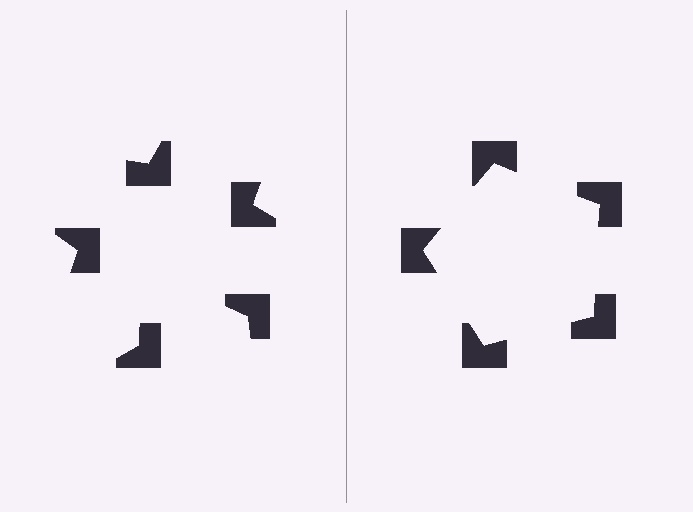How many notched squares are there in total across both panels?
10 — 5 on each side.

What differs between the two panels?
The notched squares are positioned identically on both sides; only the wedge orientations differ. On the right they align to a pentagon; on the left they are misaligned.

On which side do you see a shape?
An illusory pentagon appears on the right side. On the left side the wedge cuts are rotated, so no coherent shape forms.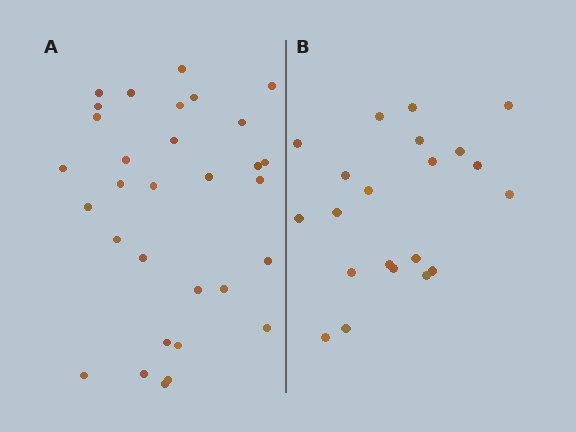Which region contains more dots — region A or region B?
Region A (the left region) has more dots.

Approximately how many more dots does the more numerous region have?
Region A has roughly 10 or so more dots than region B.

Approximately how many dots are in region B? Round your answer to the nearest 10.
About 20 dots. (The exact count is 21, which rounds to 20.)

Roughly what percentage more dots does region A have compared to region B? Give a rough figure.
About 50% more.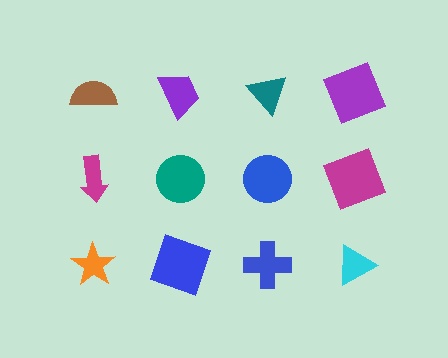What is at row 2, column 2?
A teal circle.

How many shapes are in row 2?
4 shapes.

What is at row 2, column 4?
A magenta square.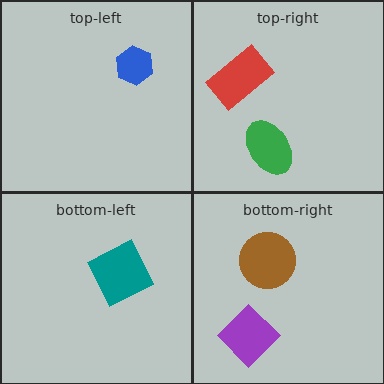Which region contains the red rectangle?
The top-right region.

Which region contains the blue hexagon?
The top-left region.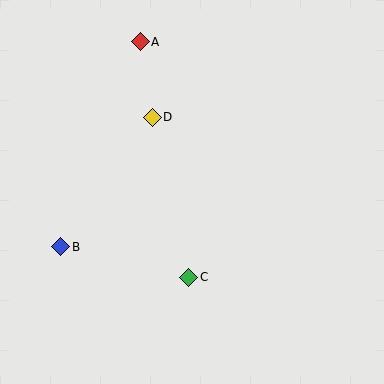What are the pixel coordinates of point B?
Point B is at (61, 247).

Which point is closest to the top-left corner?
Point A is closest to the top-left corner.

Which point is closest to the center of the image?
Point D at (152, 117) is closest to the center.